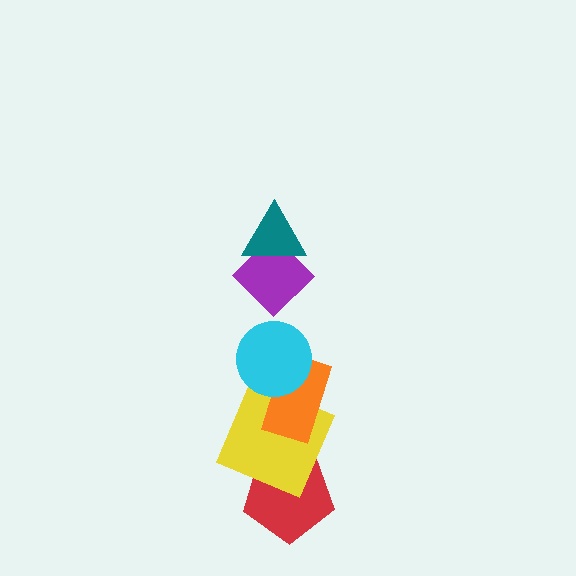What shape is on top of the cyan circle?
The purple diamond is on top of the cyan circle.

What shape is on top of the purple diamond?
The teal triangle is on top of the purple diamond.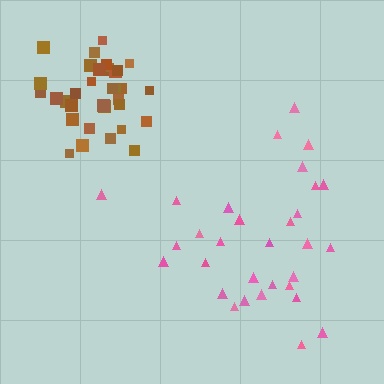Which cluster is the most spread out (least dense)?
Pink.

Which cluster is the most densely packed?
Brown.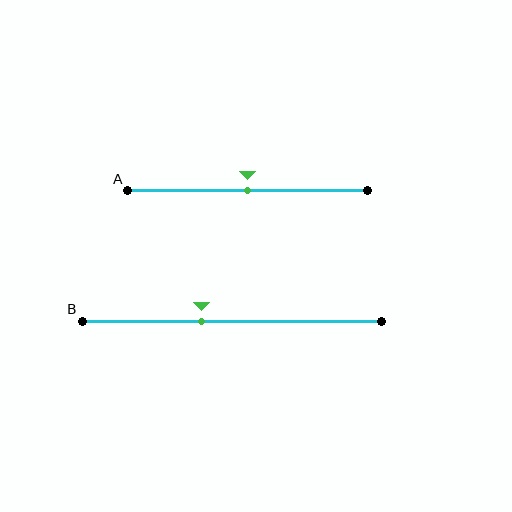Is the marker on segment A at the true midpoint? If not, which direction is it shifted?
Yes, the marker on segment A is at the true midpoint.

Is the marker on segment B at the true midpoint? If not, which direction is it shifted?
No, the marker on segment B is shifted to the left by about 10% of the segment length.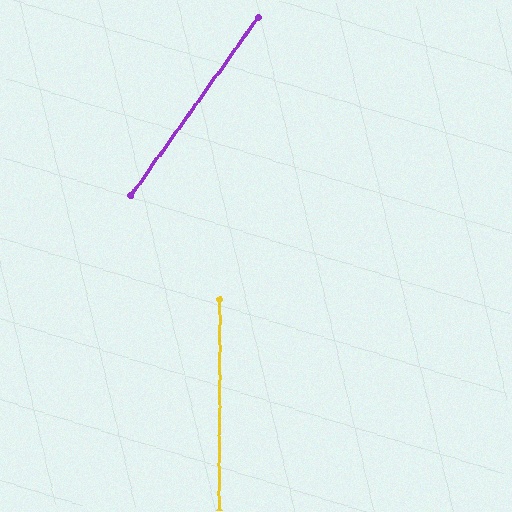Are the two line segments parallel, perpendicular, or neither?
Neither parallel nor perpendicular — they differ by about 35°.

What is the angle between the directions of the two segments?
Approximately 35 degrees.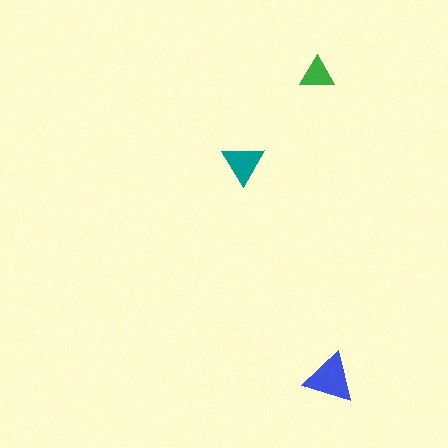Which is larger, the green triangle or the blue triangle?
The blue one.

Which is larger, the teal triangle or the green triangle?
The teal one.